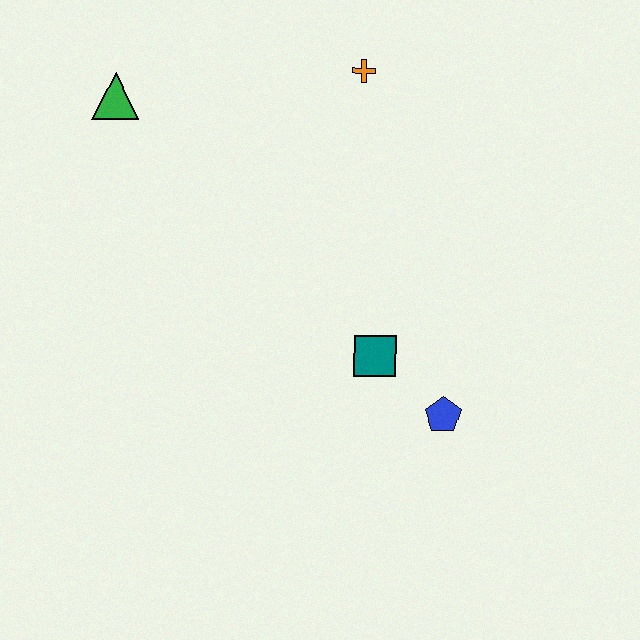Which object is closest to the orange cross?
The green triangle is closest to the orange cross.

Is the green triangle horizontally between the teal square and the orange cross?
No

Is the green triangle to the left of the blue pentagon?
Yes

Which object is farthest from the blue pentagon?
The green triangle is farthest from the blue pentagon.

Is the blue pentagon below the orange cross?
Yes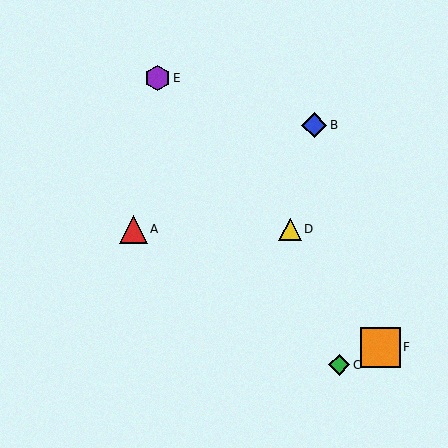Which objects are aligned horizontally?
Objects A, D are aligned horizontally.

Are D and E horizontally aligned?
No, D is at y≈229 and E is at y≈78.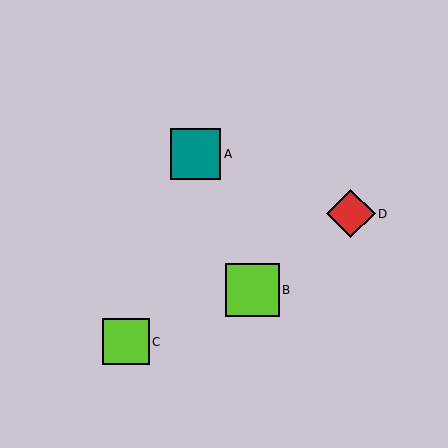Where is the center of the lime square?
The center of the lime square is at (252, 290).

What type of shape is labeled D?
Shape D is a red diamond.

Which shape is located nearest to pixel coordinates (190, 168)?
The teal square (labeled A) at (196, 154) is nearest to that location.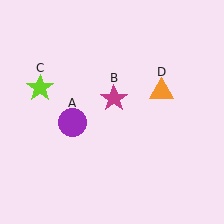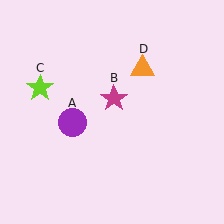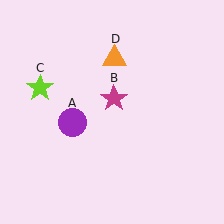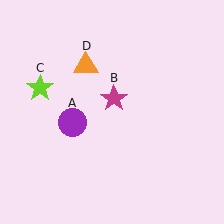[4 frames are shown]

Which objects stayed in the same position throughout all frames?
Purple circle (object A) and magenta star (object B) and lime star (object C) remained stationary.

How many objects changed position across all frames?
1 object changed position: orange triangle (object D).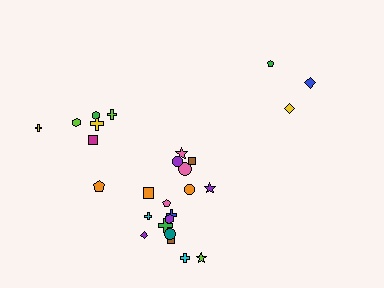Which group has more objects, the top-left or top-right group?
The top-left group.